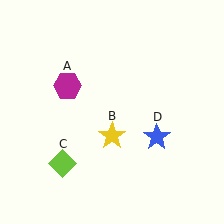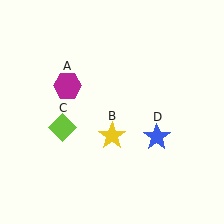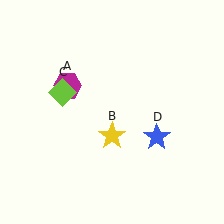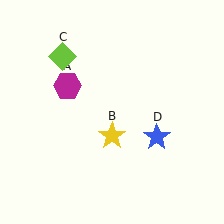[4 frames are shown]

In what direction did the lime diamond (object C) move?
The lime diamond (object C) moved up.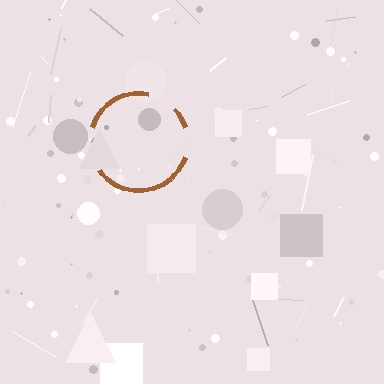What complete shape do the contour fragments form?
The contour fragments form a circle.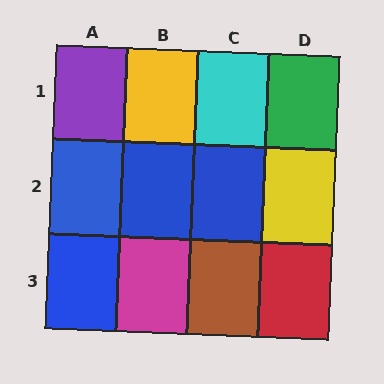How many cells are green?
1 cell is green.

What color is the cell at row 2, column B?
Blue.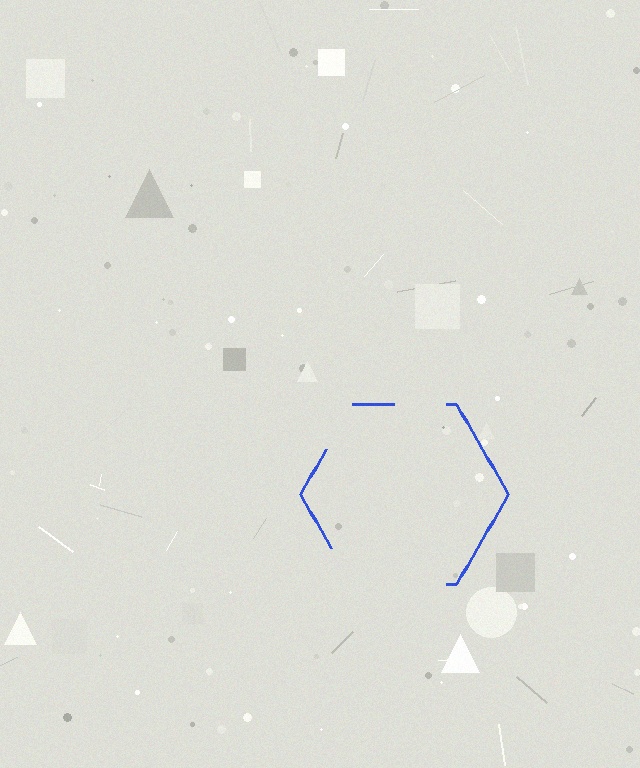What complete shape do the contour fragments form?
The contour fragments form a hexagon.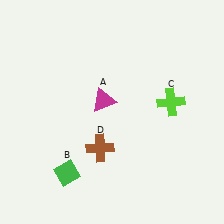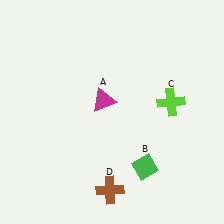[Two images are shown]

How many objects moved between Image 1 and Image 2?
2 objects moved between the two images.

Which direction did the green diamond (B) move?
The green diamond (B) moved right.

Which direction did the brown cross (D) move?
The brown cross (D) moved down.